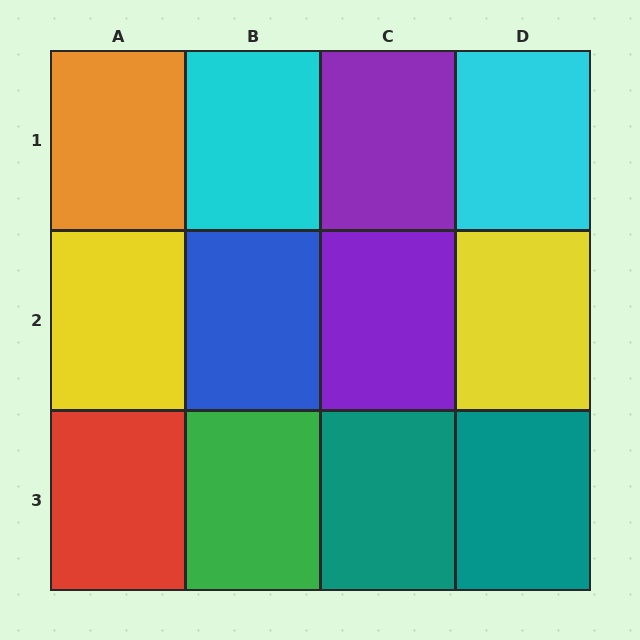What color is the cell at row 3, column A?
Red.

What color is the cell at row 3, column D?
Teal.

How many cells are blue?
1 cell is blue.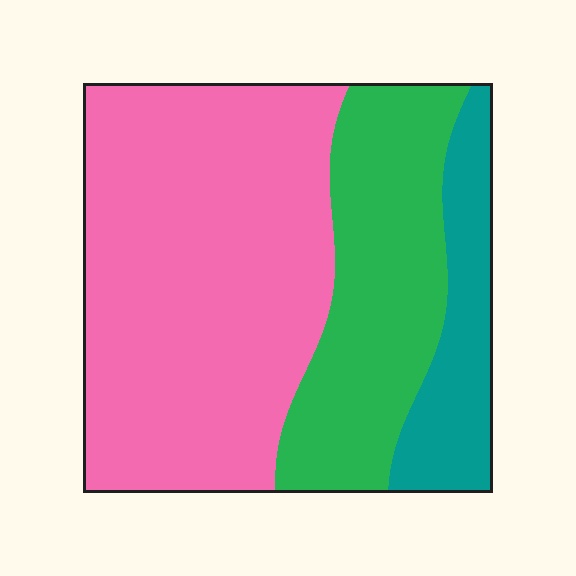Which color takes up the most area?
Pink, at roughly 55%.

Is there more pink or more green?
Pink.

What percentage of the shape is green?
Green covers 28% of the shape.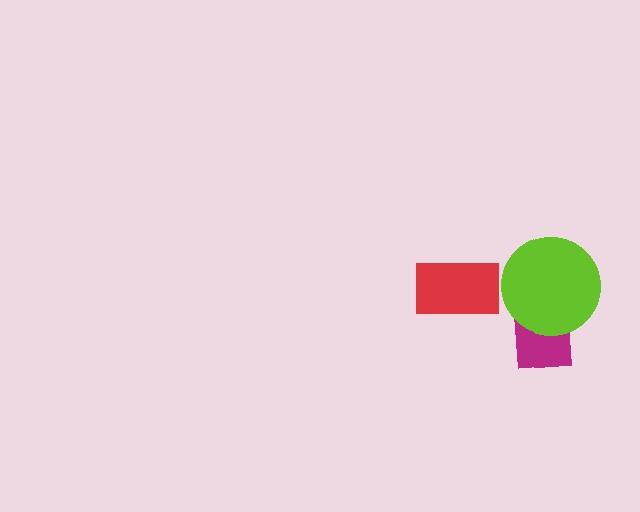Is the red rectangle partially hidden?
No, no other shape covers it.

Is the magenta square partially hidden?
Yes, it is partially covered by another shape.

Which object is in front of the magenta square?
The lime circle is in front of the magenta square.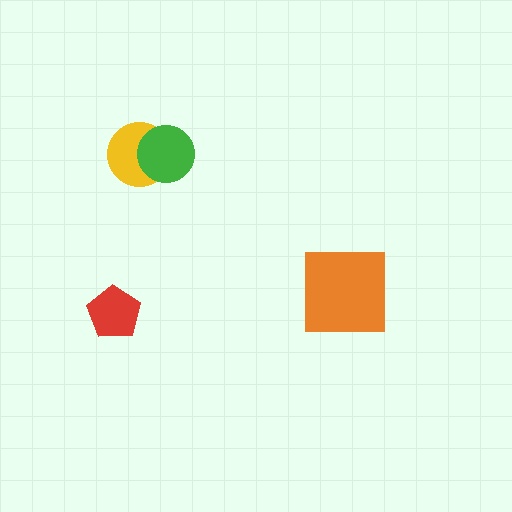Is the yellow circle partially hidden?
Yes, it is partially covered by another shape.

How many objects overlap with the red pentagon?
0 objects overlap with the red pentagon.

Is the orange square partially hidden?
No, no other shape covers it.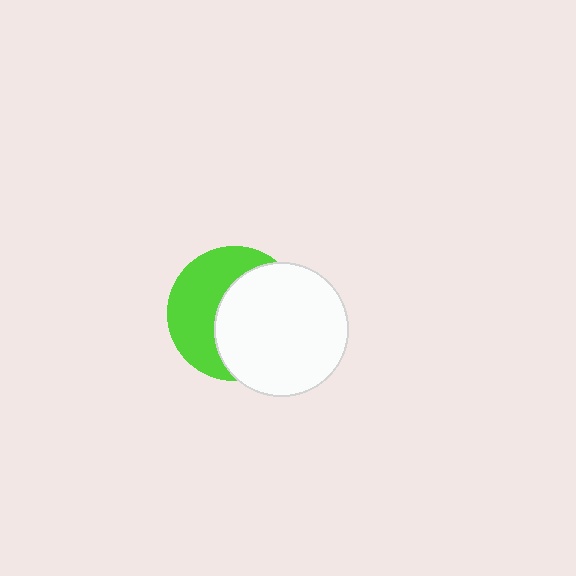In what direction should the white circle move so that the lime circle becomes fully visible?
The white circle should move right. That is the shortest direction to clear the overlap and leave the lime circle fully visible.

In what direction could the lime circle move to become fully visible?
The lime circle could move left. That would shift it out from behind the white circle entirely.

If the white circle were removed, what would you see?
You would see the complete lime circle.